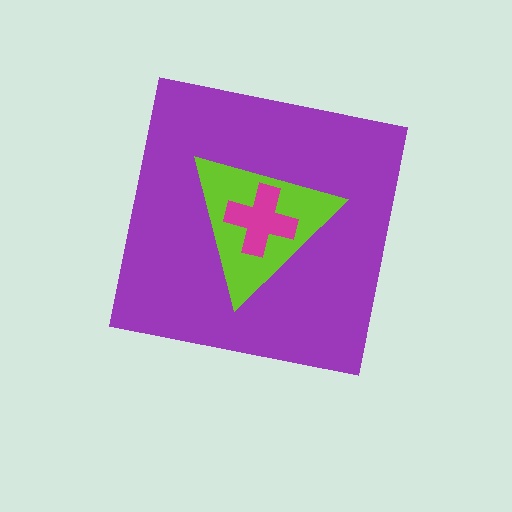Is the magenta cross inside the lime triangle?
Yes.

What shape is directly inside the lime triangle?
The magenta cross.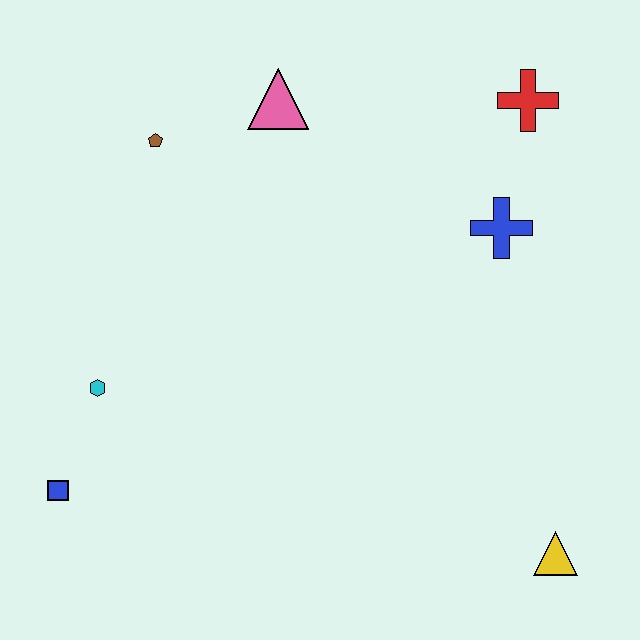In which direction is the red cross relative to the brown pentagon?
The red cross is to the right of the brown pentagon.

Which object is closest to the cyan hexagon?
The blue square is closest to the cyan hexagon.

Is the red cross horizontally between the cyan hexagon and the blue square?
No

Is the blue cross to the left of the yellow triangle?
Yes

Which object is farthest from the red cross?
The blue square is farthest from the red cross.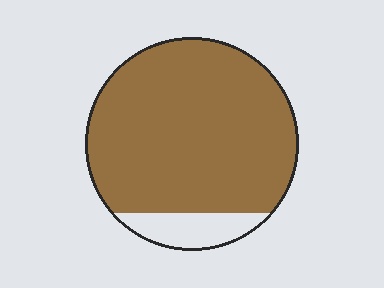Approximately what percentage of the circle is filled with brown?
Approximately 90%.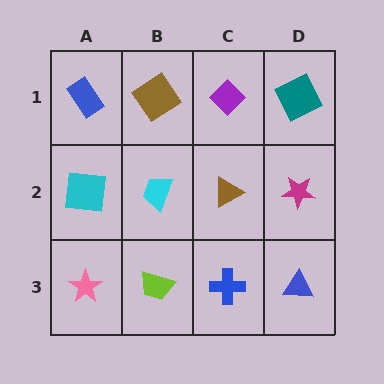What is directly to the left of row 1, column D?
A purple diamond.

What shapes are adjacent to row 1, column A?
A cyan square (row 2, column A), a brown diamond (row 1, column B).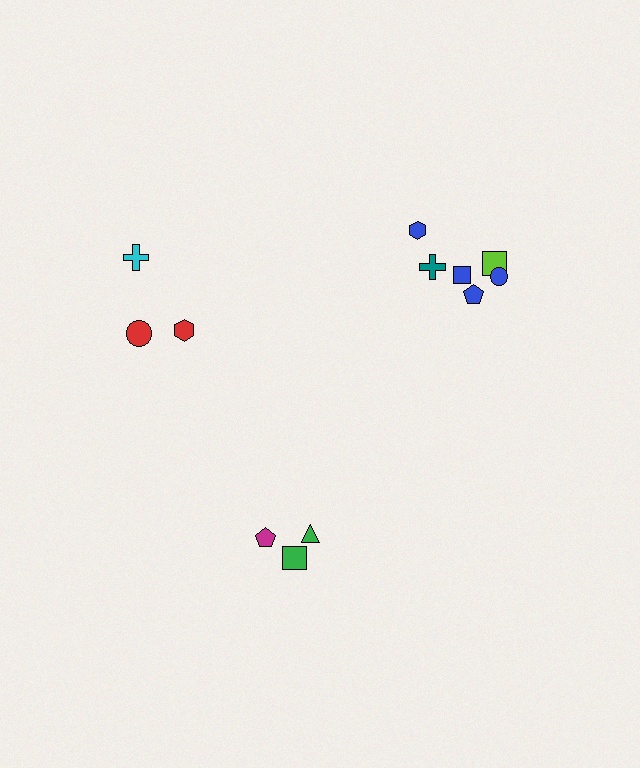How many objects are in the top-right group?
There are 6 objects.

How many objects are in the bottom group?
There are 3 objects.